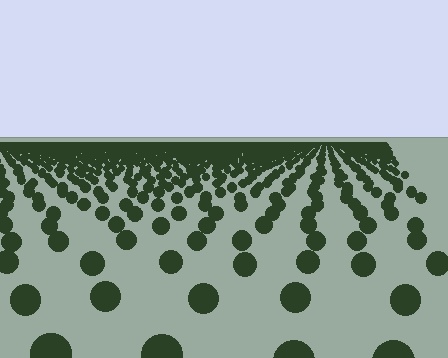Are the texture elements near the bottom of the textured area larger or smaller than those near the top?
Larger. Near the bottom, elements are closer to the viewer and appear at a bigger on-screen size.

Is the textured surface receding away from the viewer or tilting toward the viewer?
The surface is receding away from the viewer. Texture elements get smaller and denser toward the top.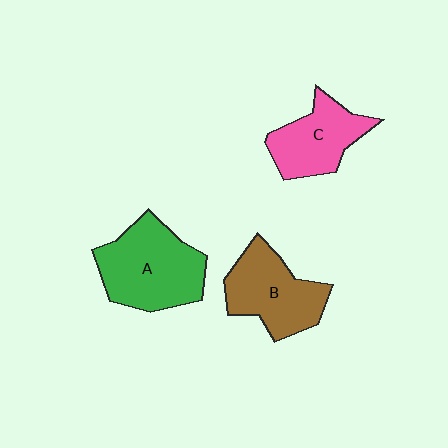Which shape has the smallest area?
Shape C (pink).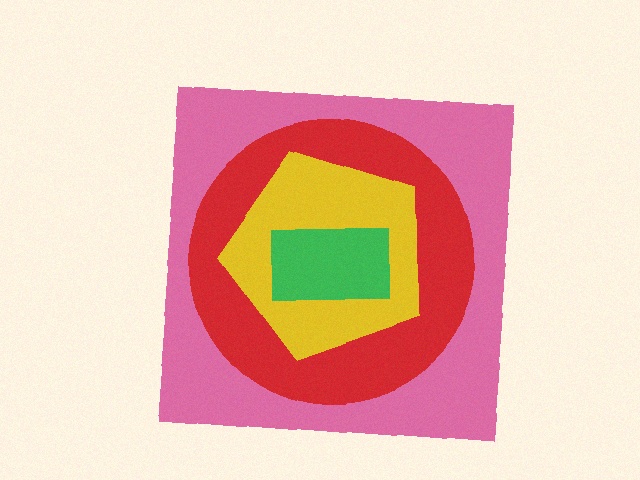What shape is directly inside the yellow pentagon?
The green rectangle.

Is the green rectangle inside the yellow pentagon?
Yes.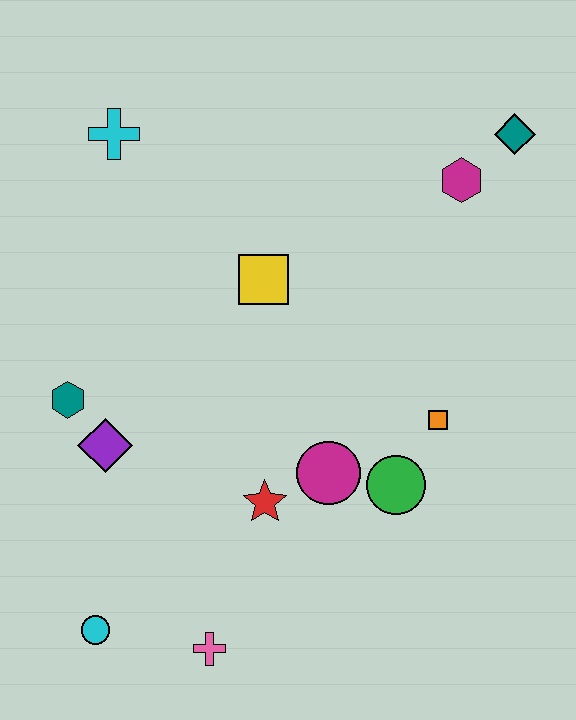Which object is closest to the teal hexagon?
The purple diamond is closest to the teal hexagon.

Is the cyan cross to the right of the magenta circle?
No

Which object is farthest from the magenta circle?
The cyan cross is farthest from the magenta circle.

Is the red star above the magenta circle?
No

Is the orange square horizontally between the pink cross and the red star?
No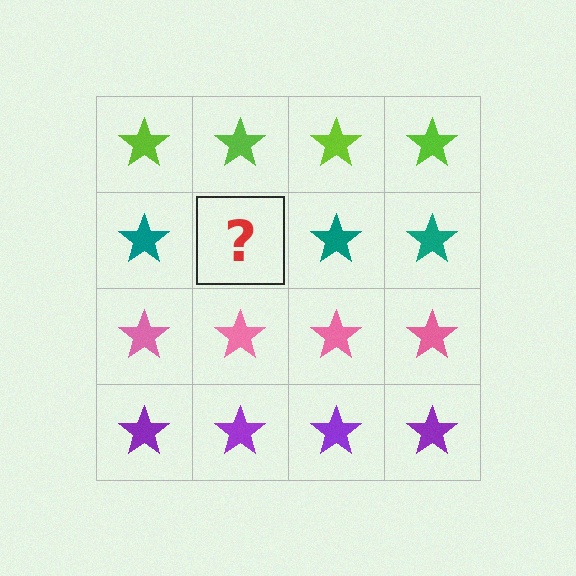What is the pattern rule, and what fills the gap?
The rule is that each row has a consistent color. The gap should be filled with a teal star.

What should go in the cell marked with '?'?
The missing cell should contain a teal star.